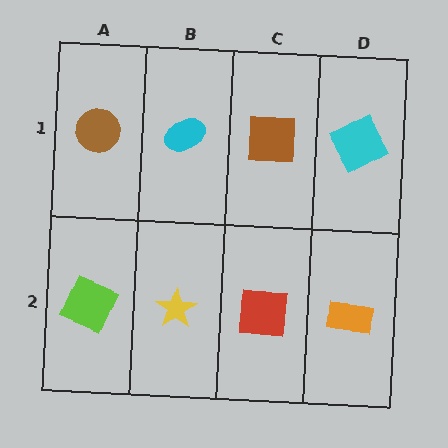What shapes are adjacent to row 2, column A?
A brown circle (row 1, column A), a yellow star (row 2, column B).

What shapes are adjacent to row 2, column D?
A cyan square (row 1, column D), a red square (row 2, column C).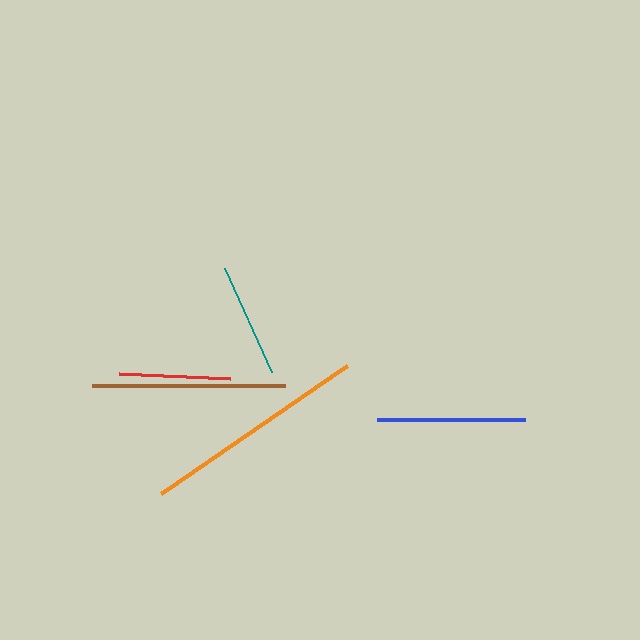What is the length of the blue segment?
The blue segment is approximately 149 pixels long.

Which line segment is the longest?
The orange line is the longest at approximately 225 pixels.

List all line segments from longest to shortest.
From longest to shortest: orange, brown, blue, teal, red.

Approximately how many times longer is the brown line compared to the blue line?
The brown line is approximately 1.3 times the length of the blue line.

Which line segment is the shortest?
The red line is the shortest at approximately 111 pixels.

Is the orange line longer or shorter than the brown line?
The orange line is longer than the brown line.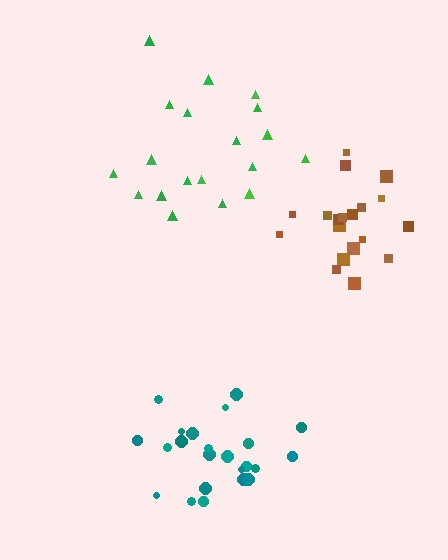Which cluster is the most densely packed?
Brown.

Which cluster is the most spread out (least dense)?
Green.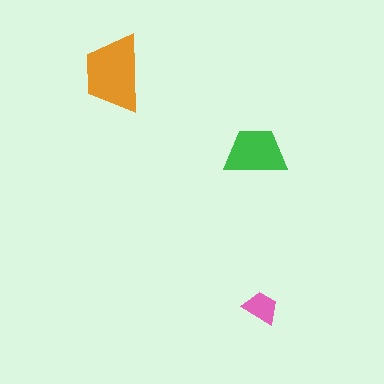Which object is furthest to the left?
The orange trapezoid is leftmost.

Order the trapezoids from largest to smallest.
the orange one, the green one, the pink one.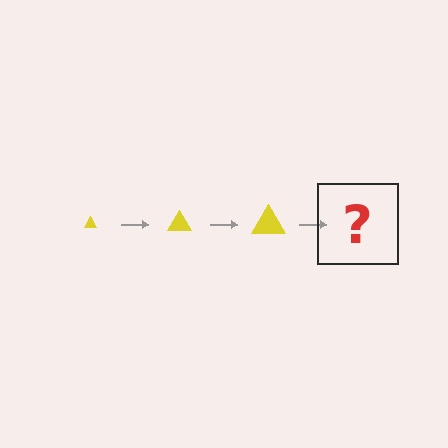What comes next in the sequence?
The next element should be a yellow triangle, larger than the previous one.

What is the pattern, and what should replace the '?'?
The pattern is that the triangle gets progressively larger each step. The '?' should be a yellow triangle, larger than the previous one.